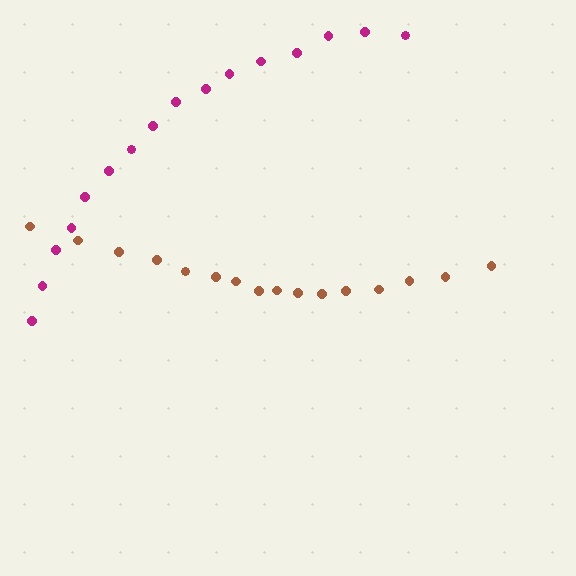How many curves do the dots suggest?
There are 2 distinct paths.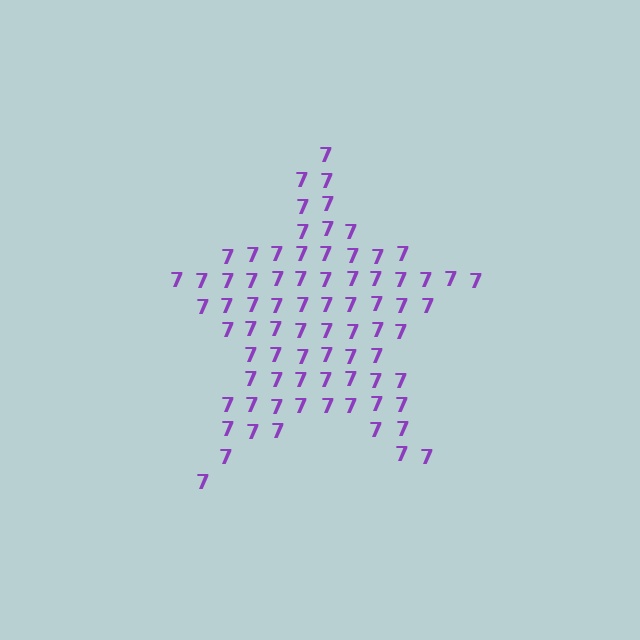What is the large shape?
The large shape is a star.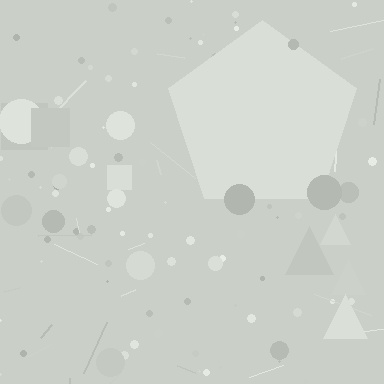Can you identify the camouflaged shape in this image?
The camouflaged shape is a pentagon.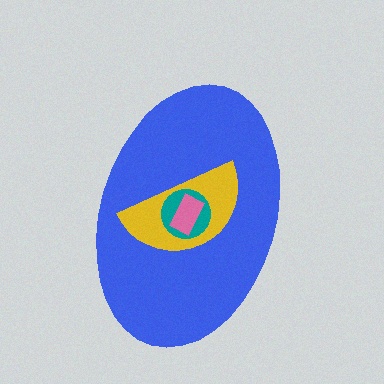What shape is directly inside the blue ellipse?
The yellow semicircle.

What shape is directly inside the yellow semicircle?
The teal circle.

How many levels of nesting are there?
4.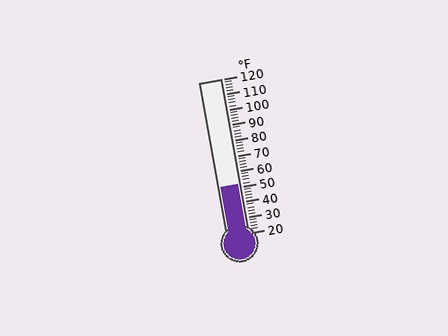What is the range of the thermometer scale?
The thermometer scale ranges from 20°F to 120°F.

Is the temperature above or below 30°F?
The temperature is above 30°F.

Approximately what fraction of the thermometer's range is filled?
The thermometer is filled to approximately 30% of its range.